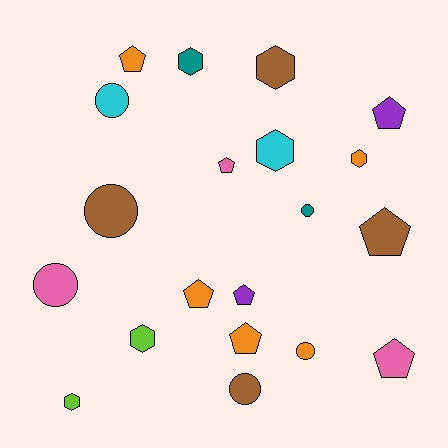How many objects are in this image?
There are 20 objects.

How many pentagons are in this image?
There are 8 pentagons.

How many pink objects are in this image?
There are 3 pink objects.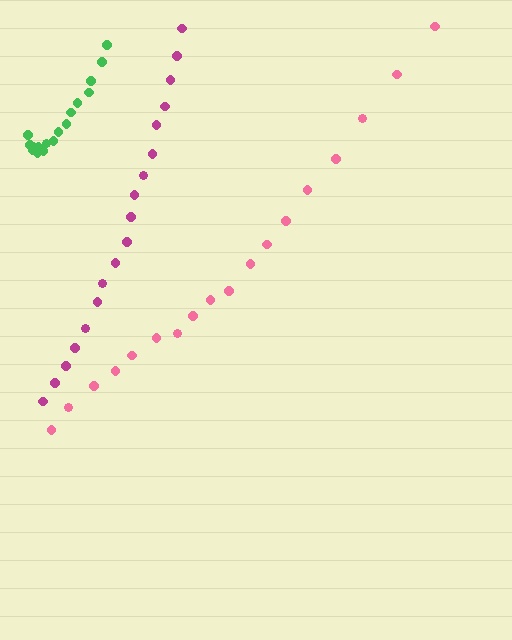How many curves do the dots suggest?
There are 3 distinct paths.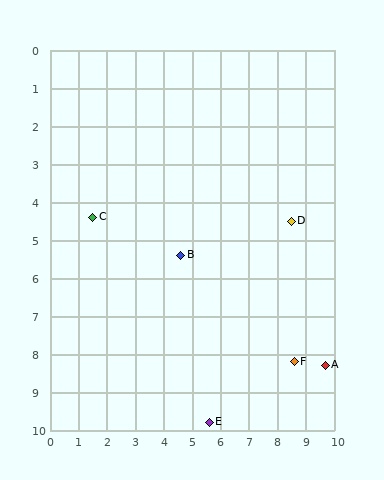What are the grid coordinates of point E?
Point E is at approximately (5.6, 9.8).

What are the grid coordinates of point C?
Point C is at approximately (1.5, 4.4).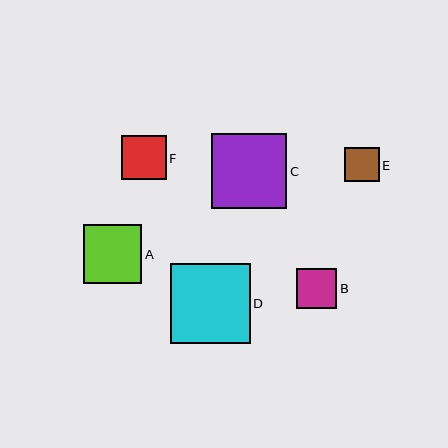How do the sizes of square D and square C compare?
Square D and square C are approximately the same size.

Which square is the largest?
Square D is the largest with a size of approximately 80 pixels.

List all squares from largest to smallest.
From largest to smallest: D, C, A, F, B, E.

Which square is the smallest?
Square E is the smallest with a size of approximately 35 pixels.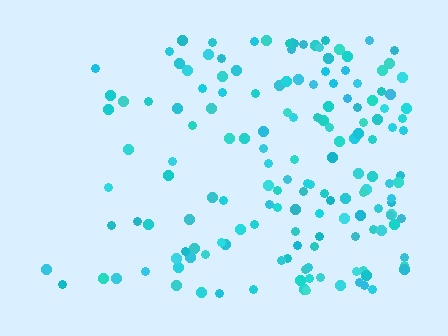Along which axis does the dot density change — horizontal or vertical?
Horizontal.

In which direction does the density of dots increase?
From left to right, with the right side densest.